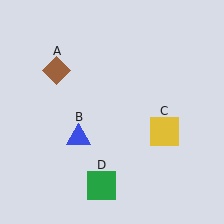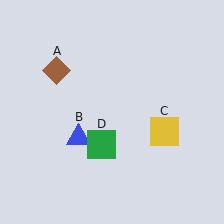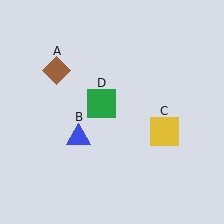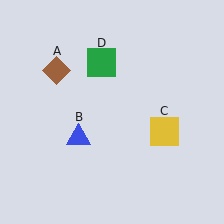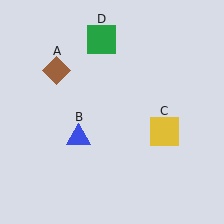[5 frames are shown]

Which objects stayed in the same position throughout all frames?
Brown diamond (object A) and blue triangle (object B) and yellow square (object C) remained stationary.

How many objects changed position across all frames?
1 object changed position: green square (object D).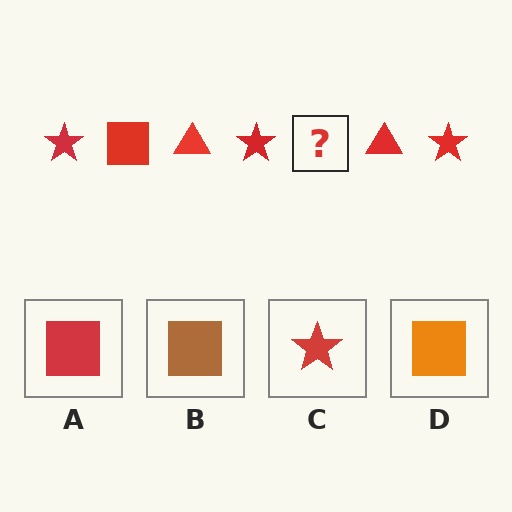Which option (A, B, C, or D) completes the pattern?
A.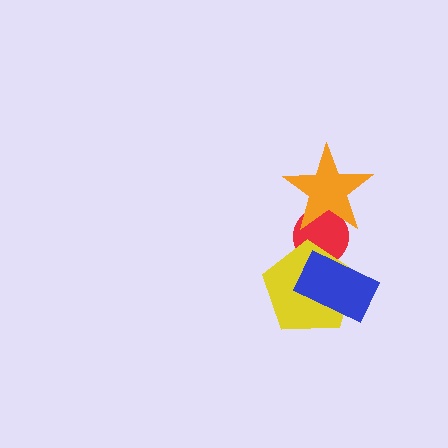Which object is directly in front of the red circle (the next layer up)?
The yellow pentagon is directly in front of the red circle.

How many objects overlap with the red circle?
3 objects overlap with the red circle.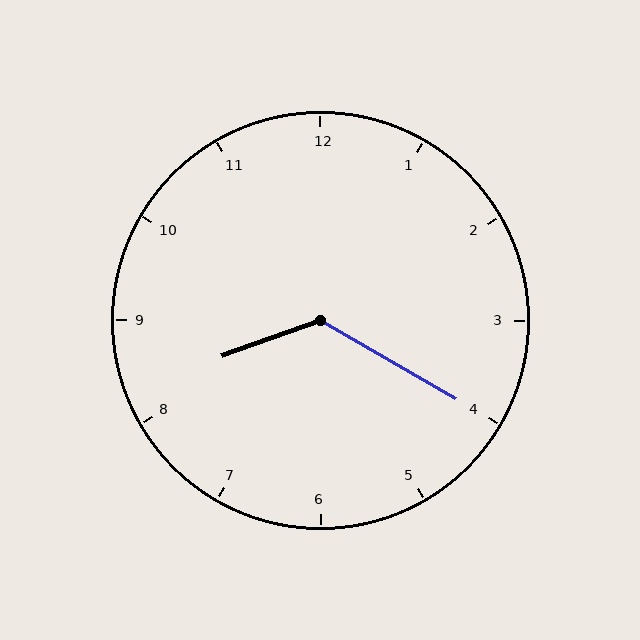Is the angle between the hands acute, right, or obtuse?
It is obtuse.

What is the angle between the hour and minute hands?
Approximately 130 degrees.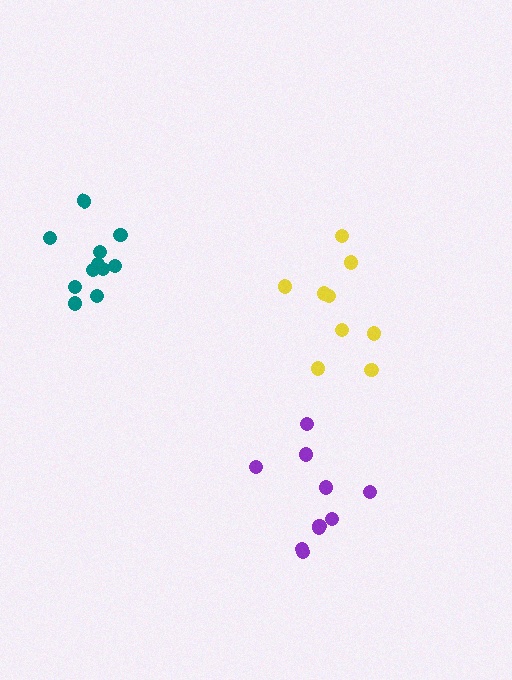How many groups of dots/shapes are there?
There are 3 groups.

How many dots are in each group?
Group 1: 9 dots, Group 2: 10 dots, Group 3: 11 dots (30 total).